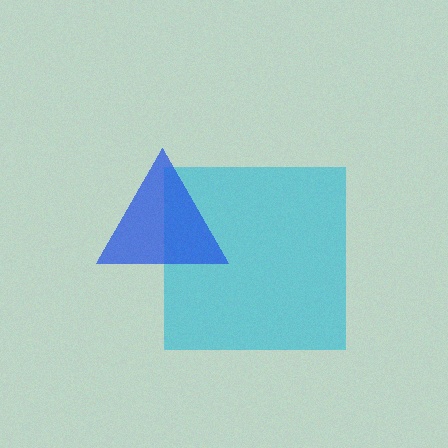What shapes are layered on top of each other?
The layered shapes are: a cyan square, a blue triangle.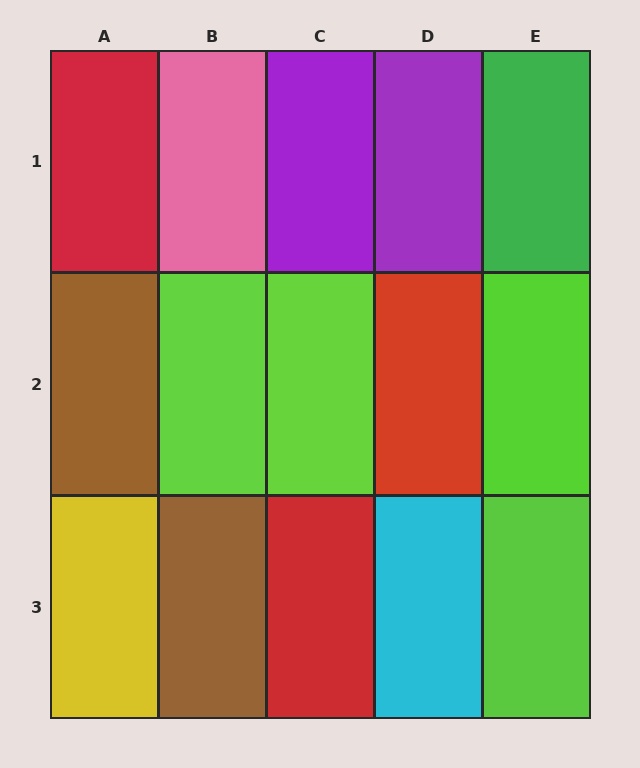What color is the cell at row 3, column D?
Cyan.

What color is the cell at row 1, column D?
Purple.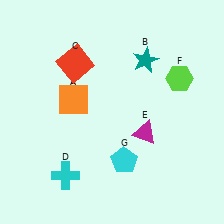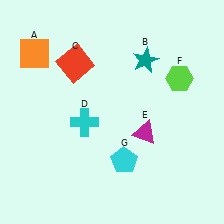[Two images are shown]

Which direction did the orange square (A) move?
The orange square (A) moved up.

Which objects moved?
The objects that moved are: the orange square (A), the cyan cross (D).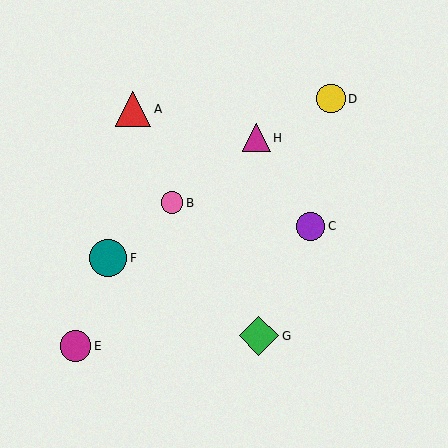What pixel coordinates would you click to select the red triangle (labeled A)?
Click at (133, 109) to select the red triangle A.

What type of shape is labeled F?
Shape F is a teal circle.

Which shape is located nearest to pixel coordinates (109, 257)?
The teal circle (labeled F) at (108, 258) is nearest to that location.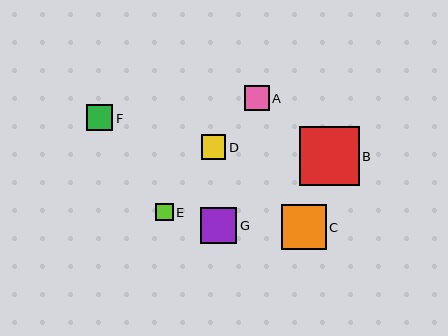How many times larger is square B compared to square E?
Square B is approximately 3.4 times the size of square E.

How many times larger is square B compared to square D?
Square B is approximately 2.5 times the size of square D.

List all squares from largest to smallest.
From largest to smallest: B, C, G, F, A, D, E.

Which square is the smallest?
Square E is the smallest with a size of approximately 18 pixels.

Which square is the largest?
Square B is the largest with a size of approximately 60 pixels.